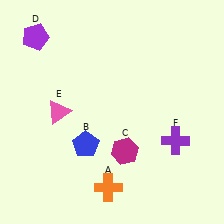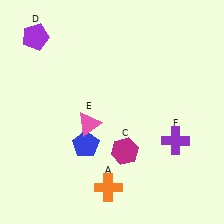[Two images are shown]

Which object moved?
The pink triangle (E) moved right.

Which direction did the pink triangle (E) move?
The pink triangle (E) moved right.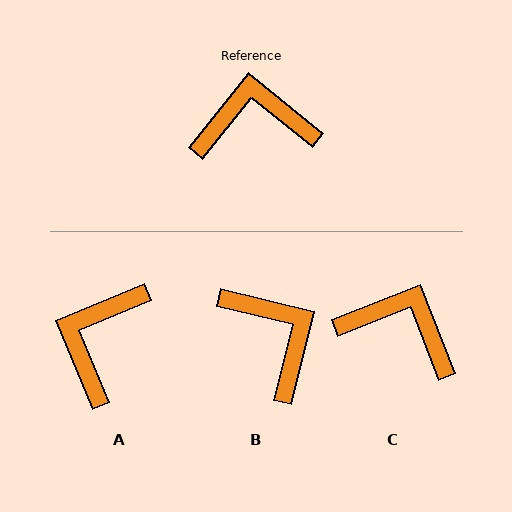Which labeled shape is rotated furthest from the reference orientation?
B, about 65 degrees away.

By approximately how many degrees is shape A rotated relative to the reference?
Approximately 62 degrees counter-clockwise.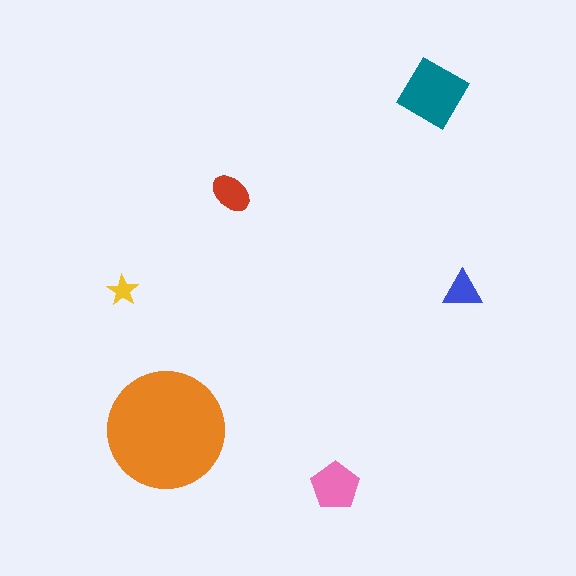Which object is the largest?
The orange circle.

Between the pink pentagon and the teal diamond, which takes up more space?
The teal diamond.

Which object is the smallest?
The yellow star.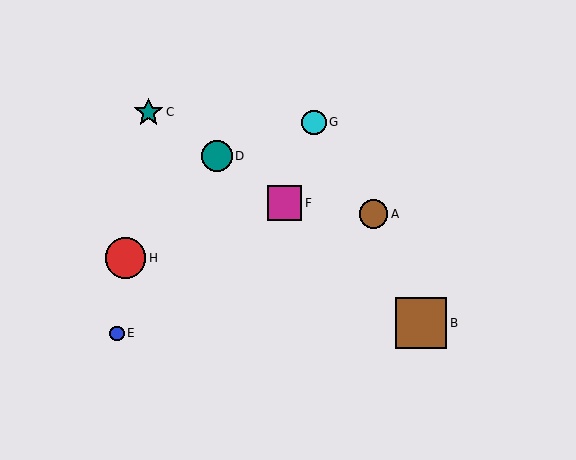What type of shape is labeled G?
Shape G is a cyan circle.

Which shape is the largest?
The brown square (labeled B) is the largest.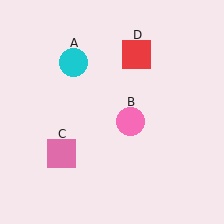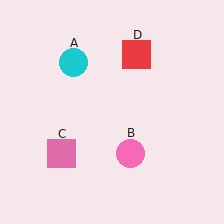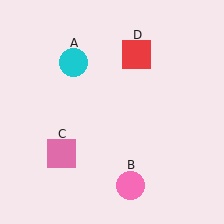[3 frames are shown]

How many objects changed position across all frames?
1 object changed position: pink circle (object B).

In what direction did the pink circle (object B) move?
The pink circle (object B) moved down.